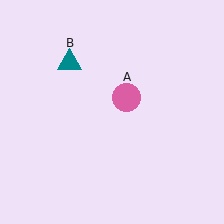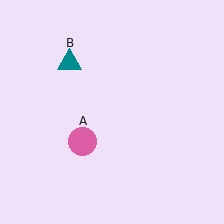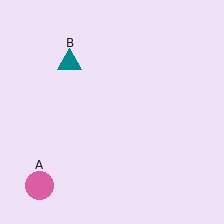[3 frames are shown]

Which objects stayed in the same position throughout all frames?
Teal triangle (object B) remained stationary.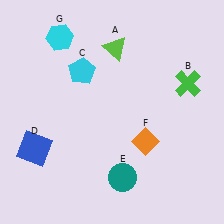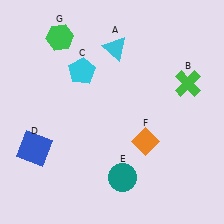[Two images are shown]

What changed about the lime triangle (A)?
In Image 1, A is lime. In Image 2, it changed to cyan.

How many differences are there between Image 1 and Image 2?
There are 2 differences between the two images.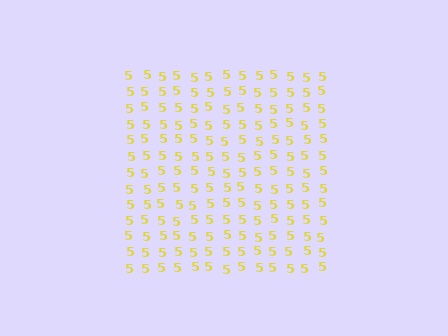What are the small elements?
The small elements are digit 5's.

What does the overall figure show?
The overall figure shows a square.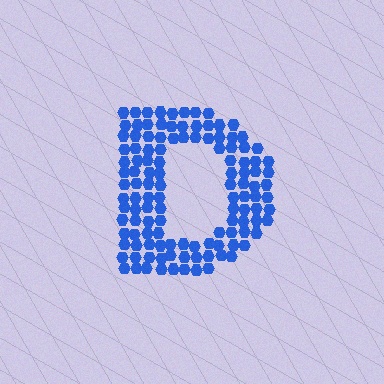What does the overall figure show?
The overall figure shows the letter D.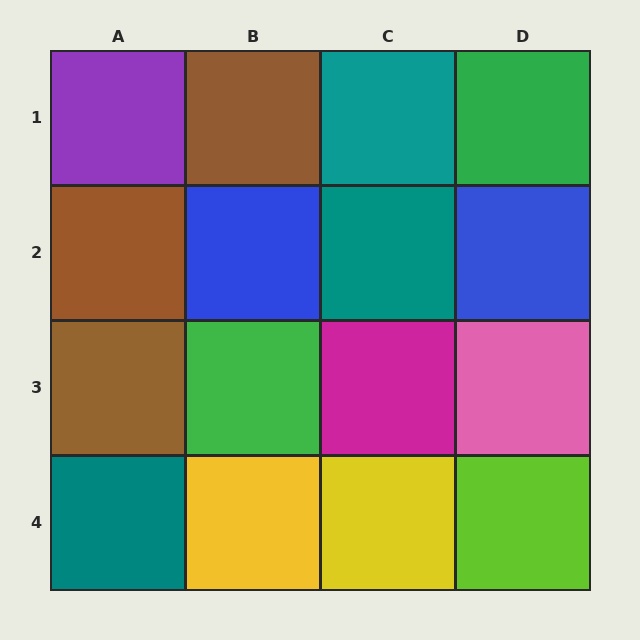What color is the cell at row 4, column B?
Yellow.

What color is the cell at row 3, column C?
Magenta.